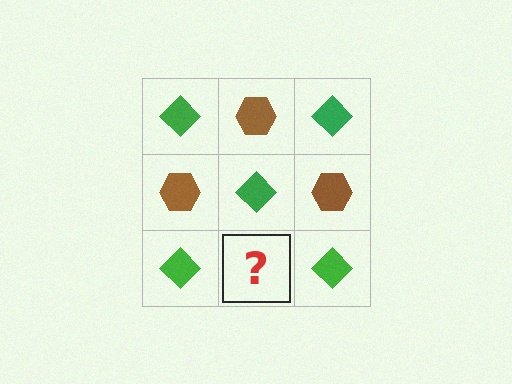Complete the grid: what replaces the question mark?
The question mark should be replaced with a brown hexagon.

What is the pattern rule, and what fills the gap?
The rule is that it alternates green diamond and brown hexagon in a checkerboard pattern. The gap should be filled with a brown hexagon.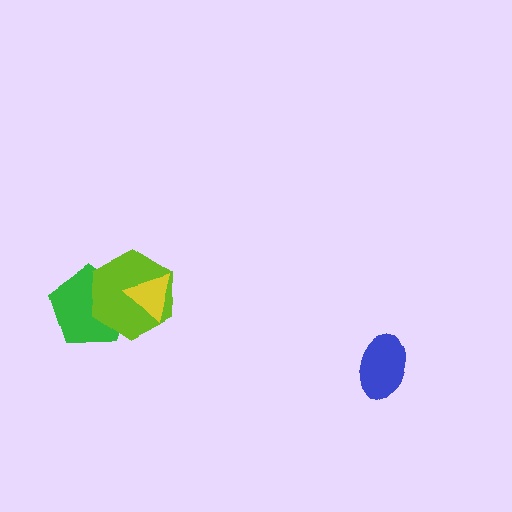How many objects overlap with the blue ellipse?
0 objects overlap with the blue ellipse.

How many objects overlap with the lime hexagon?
2 objects overlap with the lime hexagon.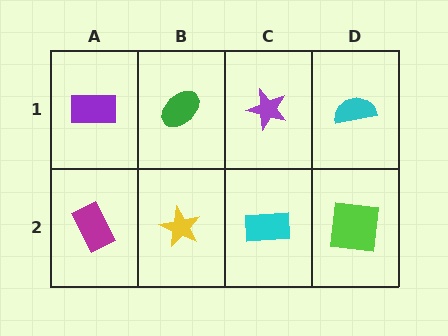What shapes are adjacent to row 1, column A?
A magenta rectangle (row 2, column A), a green ellipse (row 1, column B).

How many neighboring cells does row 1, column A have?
2.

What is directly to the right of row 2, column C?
A lime square.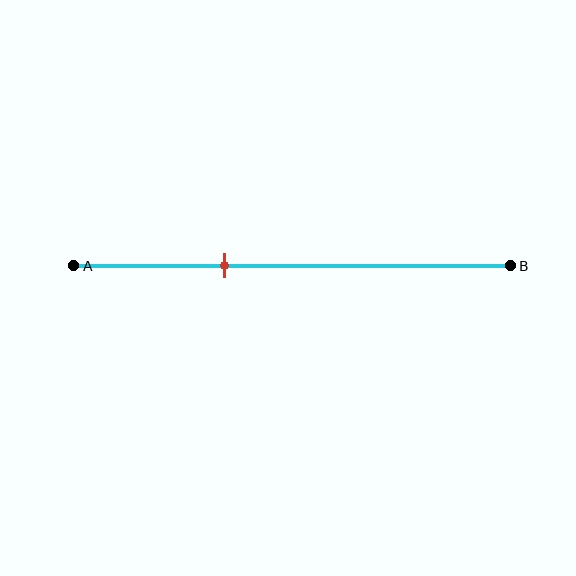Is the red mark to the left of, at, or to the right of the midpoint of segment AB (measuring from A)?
The red mark is to the left of the midpoint of segment AB.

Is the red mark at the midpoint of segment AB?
No, the mark is at about 35% from A, not at the 50% midpoint.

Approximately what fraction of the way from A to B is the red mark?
The red mark is approximately 35% of the way from A to B.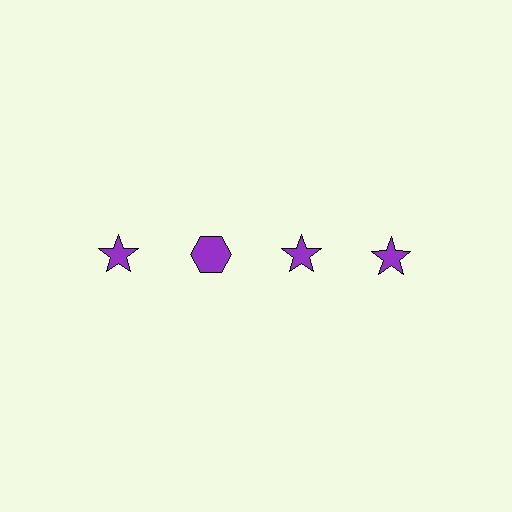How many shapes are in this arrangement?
There are 4 shapes arranged in a grid pattern.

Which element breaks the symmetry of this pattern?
The purple hexagon in the top row, second from left column breaks the symmetry. All other shapes are purple stars.